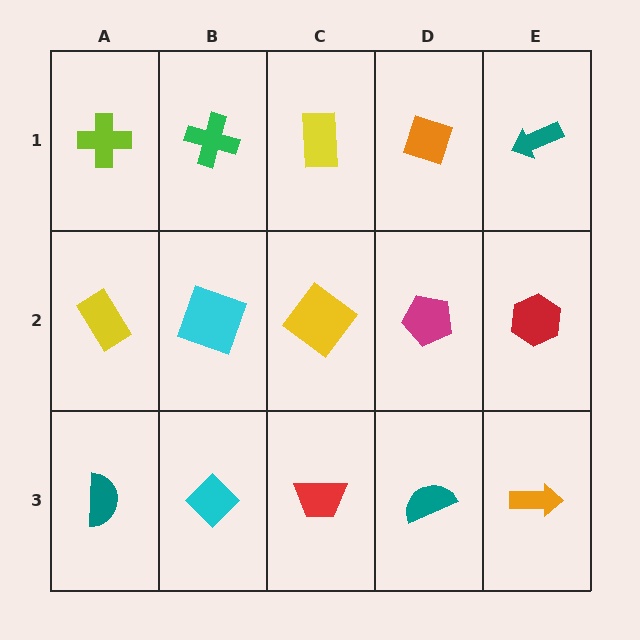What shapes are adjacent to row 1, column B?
A cyan square (row 2, column B), a lime cross (row 1, column A), a yellow rectangle (row 1, column C).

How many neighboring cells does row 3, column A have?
2.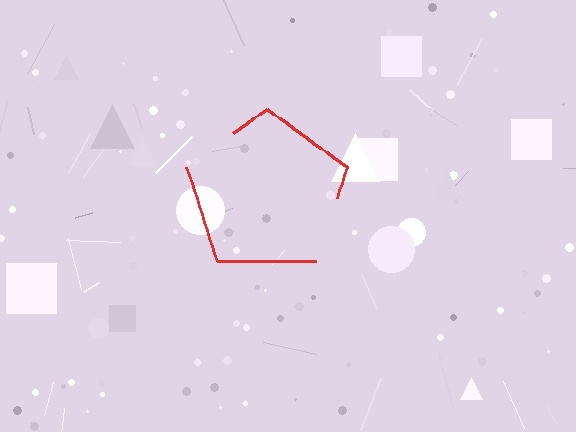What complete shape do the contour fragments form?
The contour fragments form a pentagon.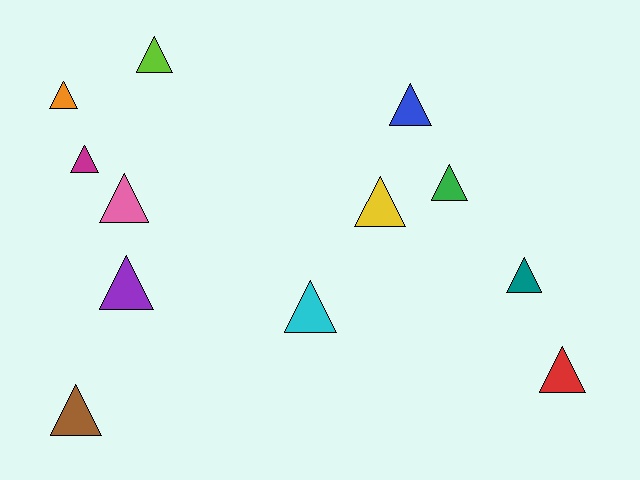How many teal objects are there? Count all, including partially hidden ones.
There is 1 teal object.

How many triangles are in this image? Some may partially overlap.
There are 12 triangles.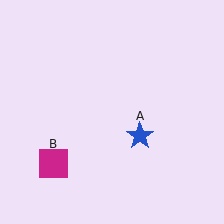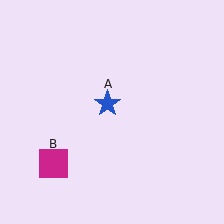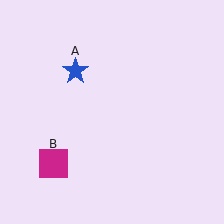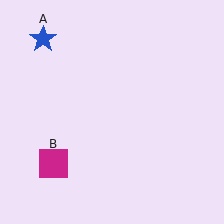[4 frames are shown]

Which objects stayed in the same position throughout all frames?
Magenta square (object B) remained stationary.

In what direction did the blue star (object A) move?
The blue star (object A) moved up and to the left.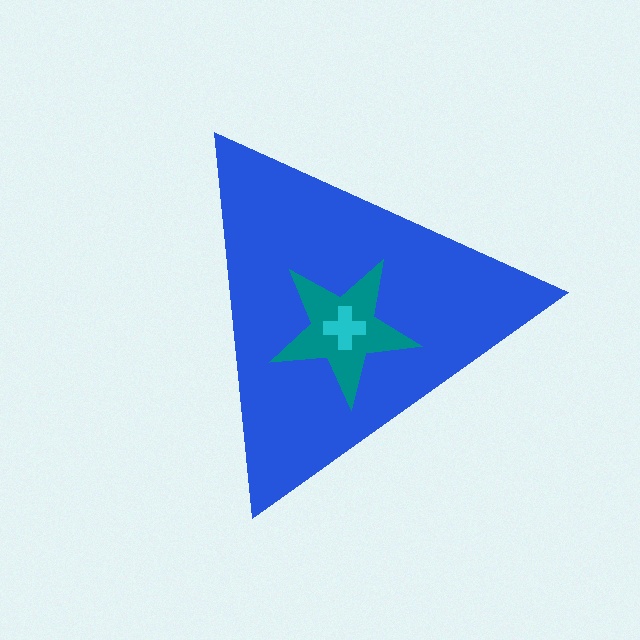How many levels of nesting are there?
3.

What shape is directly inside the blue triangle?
The teal star.